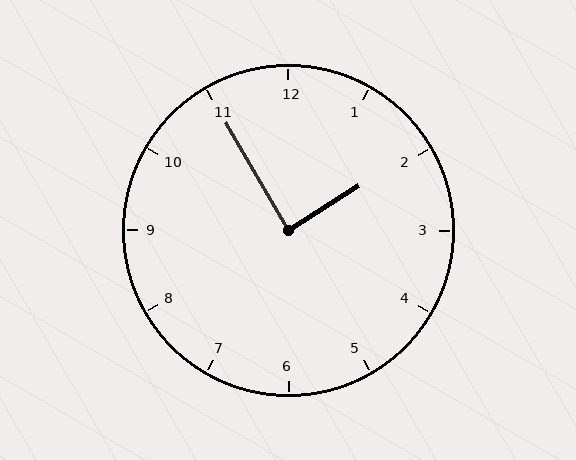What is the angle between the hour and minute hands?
Approximately 88 degrees.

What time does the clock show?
1:55.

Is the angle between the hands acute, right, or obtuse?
It is right.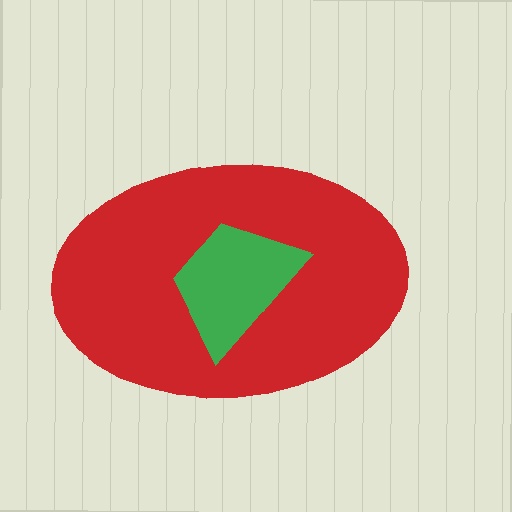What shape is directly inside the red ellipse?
The green trapezoid.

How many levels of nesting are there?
2.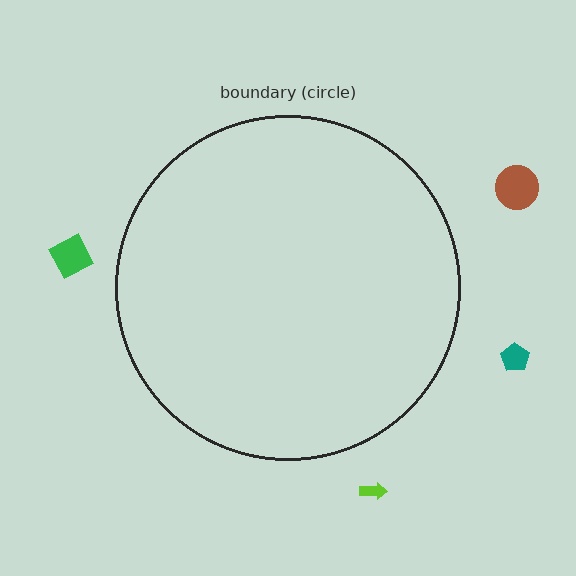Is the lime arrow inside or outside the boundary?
Outside.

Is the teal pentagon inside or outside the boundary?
Outside.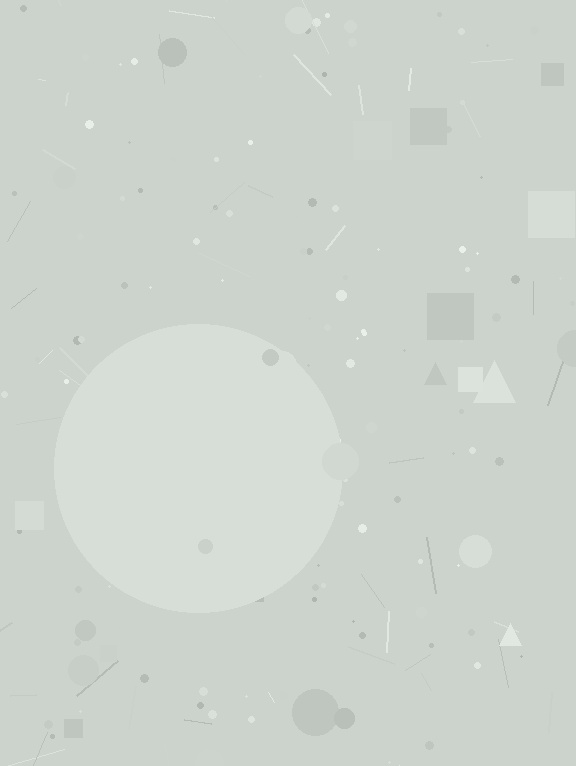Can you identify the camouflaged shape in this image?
The camouflaged shape is a circle.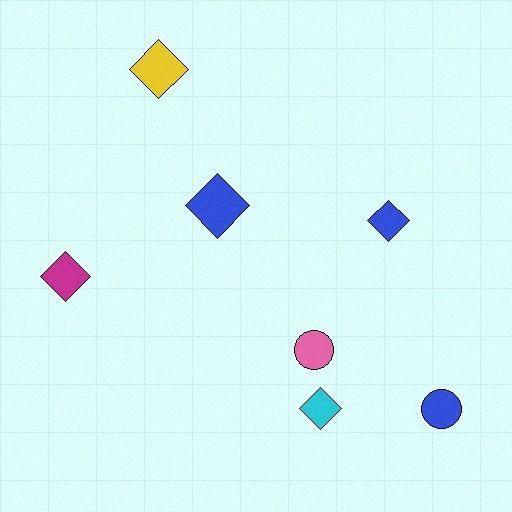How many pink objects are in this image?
There is 1 pink object.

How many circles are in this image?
There are 2 circles.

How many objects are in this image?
There are 7 objects.